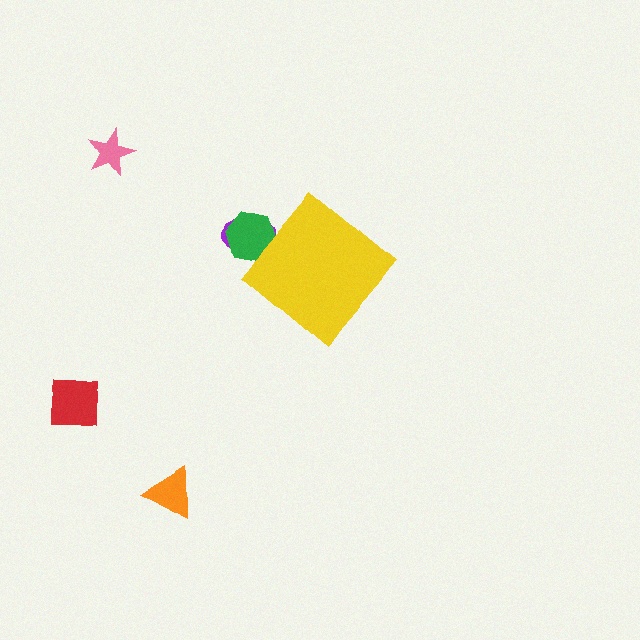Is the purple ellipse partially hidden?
Yes, the purple ellipse is partially hidden behind the yellow diamond.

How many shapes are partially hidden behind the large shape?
2 shapes are partially hidden.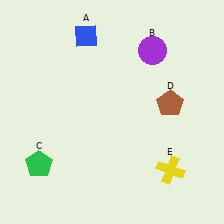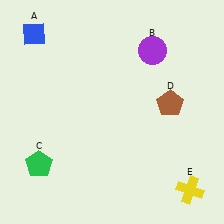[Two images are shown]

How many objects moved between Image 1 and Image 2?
2 objects moved between the two images.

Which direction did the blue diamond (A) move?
The blue diamond (A) moved left.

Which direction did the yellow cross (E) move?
The yellow cross (E) moved down.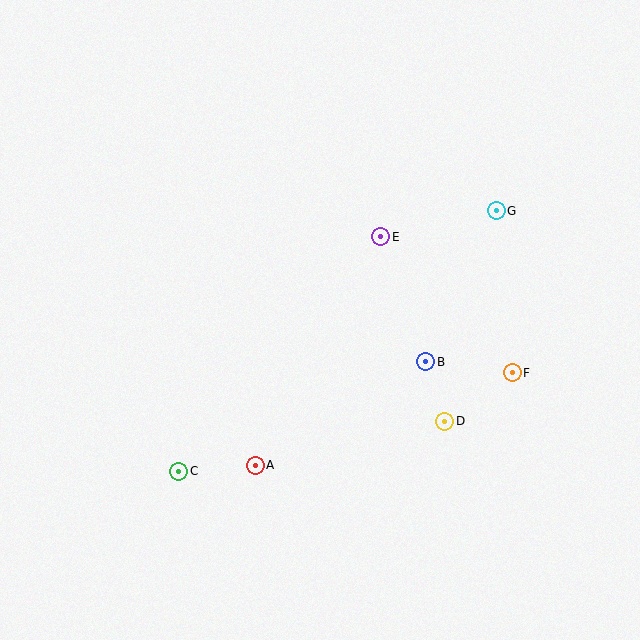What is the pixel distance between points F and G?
The distance between F and G is 163 pixels.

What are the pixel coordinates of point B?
Point B is at (426, 362).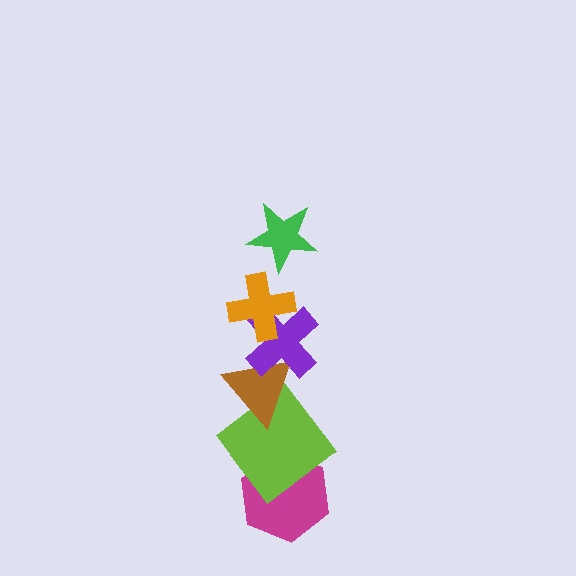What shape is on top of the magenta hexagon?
The lime diamond is on top of the magenta hexagon.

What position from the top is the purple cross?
The purple cross is 3rd from the top.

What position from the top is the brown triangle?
The brown triangle is 4th from the top.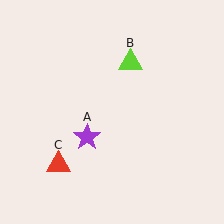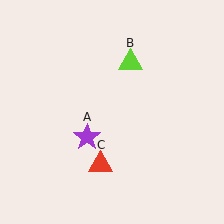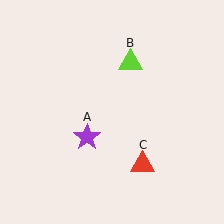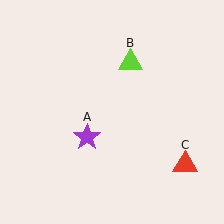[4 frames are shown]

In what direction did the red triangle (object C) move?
The red triangle (object C) moved right.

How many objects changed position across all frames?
1 object changed position: red triangle (object C).